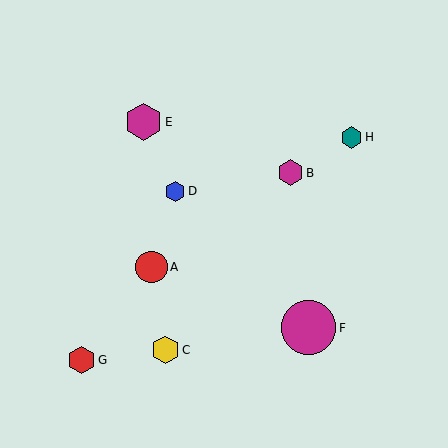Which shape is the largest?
The magenta circle (labeled F) is the largest.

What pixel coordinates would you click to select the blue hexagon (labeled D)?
Click at (175, 191) to select the blue hexagon D.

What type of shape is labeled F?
Shape F is a magenta circle.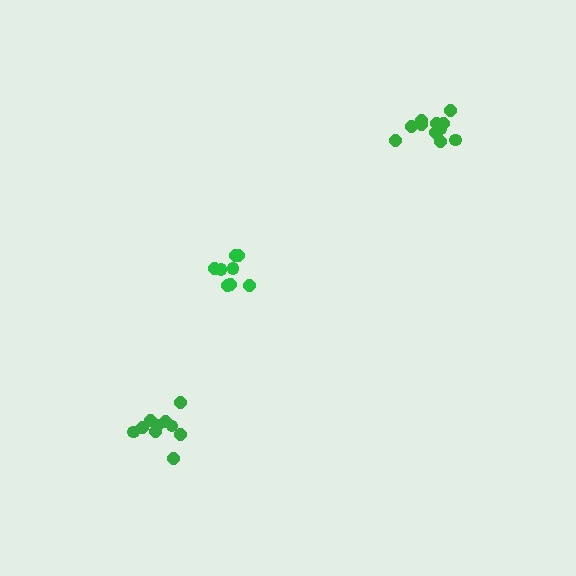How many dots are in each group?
Group 1: 10 dots, Group 2: 11 dots, Group 3: 8 dots (29 total).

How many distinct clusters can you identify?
There are 3 distinct clusters.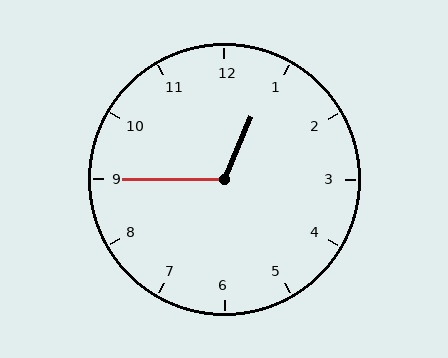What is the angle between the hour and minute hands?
Approximately 112 degrees.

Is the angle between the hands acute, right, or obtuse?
It is obtuse.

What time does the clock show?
12:45.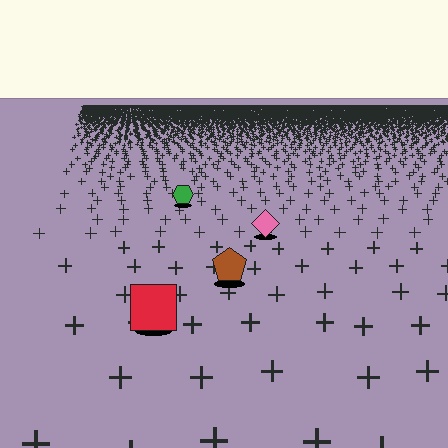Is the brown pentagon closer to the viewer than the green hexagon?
Yes. The brown pentagon is closer — you can tell from the texture gradient: the ground texture is coarser near it.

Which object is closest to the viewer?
The red square is closest. The texture marks near it are larger and more spread out.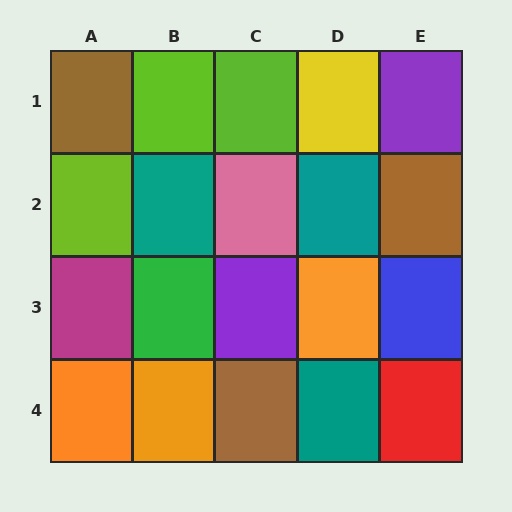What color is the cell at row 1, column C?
Lime.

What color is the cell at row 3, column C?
Purple.